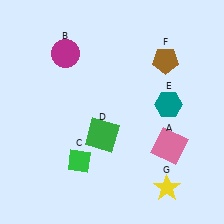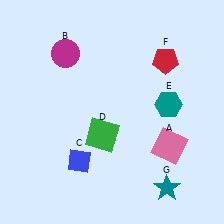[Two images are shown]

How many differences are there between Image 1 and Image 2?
There are 3 differences between the two images.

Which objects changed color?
C changed from green to blue. F changed from brown to red. G changed from yellow to teal.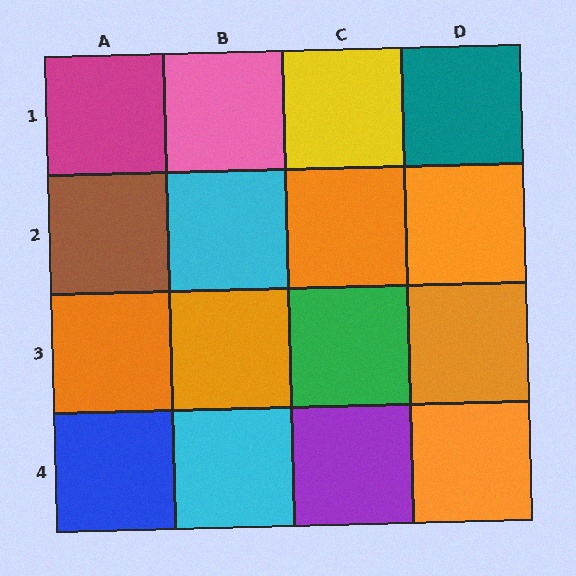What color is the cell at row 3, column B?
Orange.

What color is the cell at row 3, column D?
Orange.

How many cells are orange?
6 cells are orange.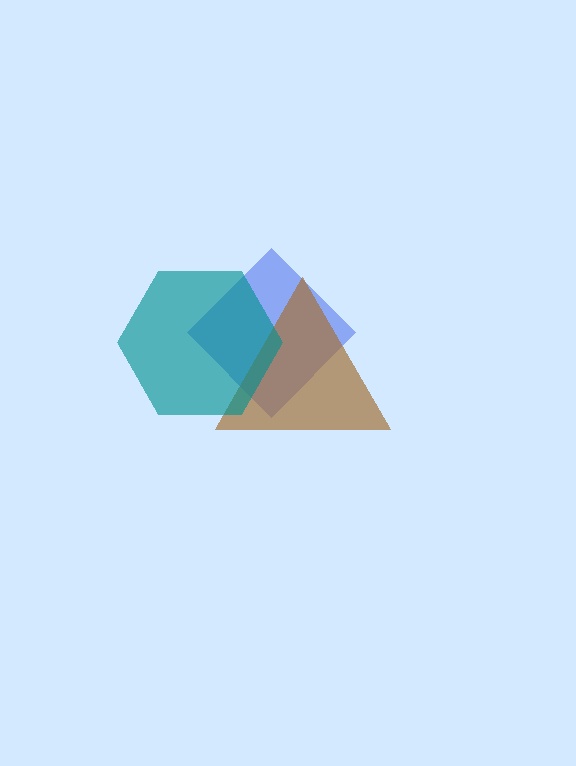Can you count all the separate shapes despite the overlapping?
Yes, there are 3 separate shapes.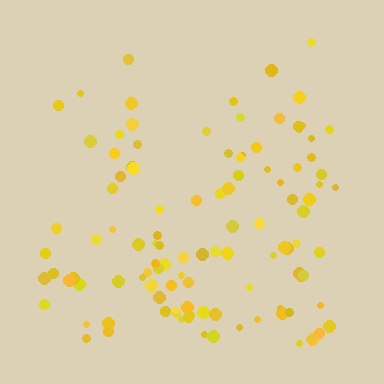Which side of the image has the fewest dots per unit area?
The top.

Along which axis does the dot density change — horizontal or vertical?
Vertical.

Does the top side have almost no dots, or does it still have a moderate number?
Still a moderate number, just noticeably fewer than the bottom.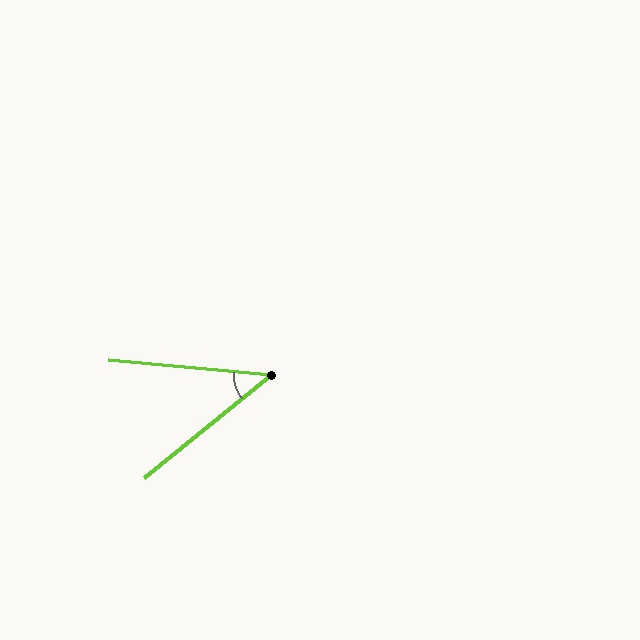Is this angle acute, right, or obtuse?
It is acute.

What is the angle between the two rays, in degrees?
Approximately 45 degrees.